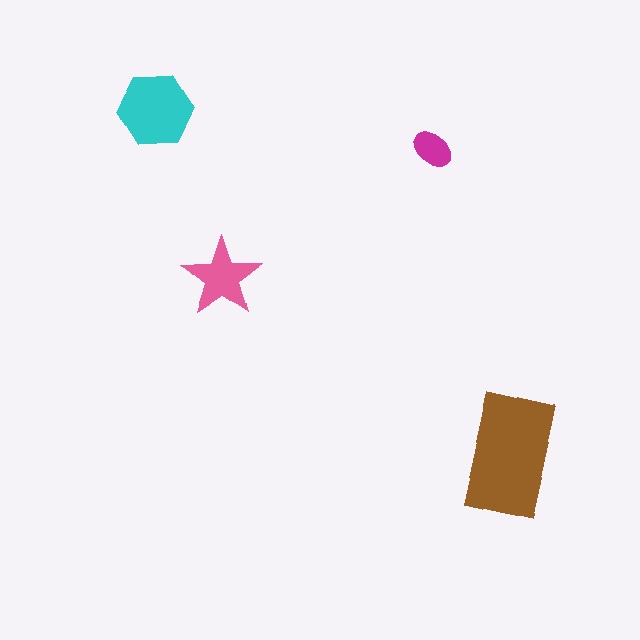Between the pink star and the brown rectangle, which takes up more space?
The brown rectangle.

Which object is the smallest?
The magenta ellipse.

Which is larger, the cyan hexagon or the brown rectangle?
The brown rectangle.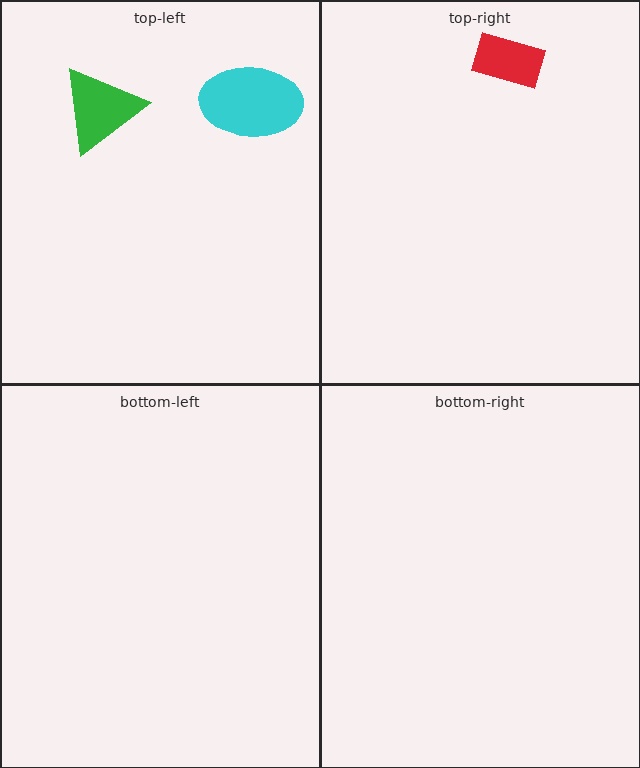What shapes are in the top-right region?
The red rectangle.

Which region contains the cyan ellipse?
The top-left region.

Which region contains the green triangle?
The top-left region.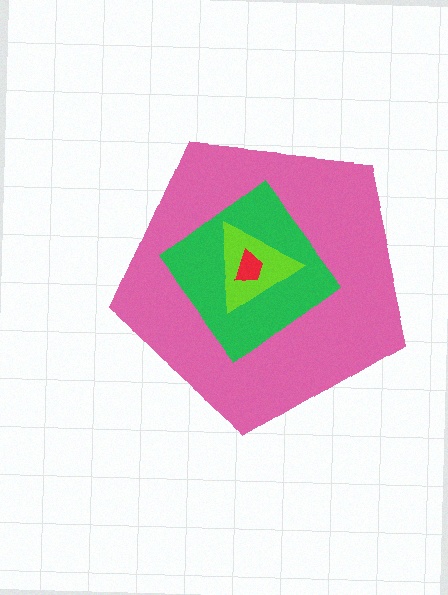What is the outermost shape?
The pink pentagon.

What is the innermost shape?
The red trapezoid.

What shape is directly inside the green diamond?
The lime triangle.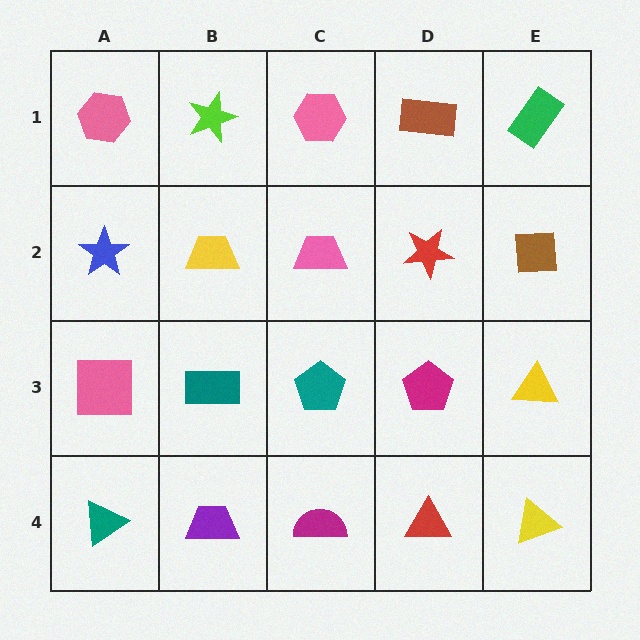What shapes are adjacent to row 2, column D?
A brown rectangle (row 1, column D), a magenta pentagon (row 3, column D), a pink trapezoid (row 2, column C), a brown square (row 2, column E).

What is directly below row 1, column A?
A blue star.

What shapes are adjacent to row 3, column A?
A blue star (row 2, column A), a teal triangle (row 4, column A), a teal rectangle (row 3, column B).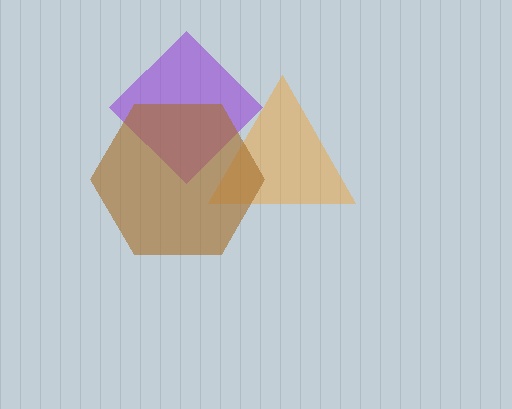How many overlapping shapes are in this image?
There are 3 overlapping shapes in the image.